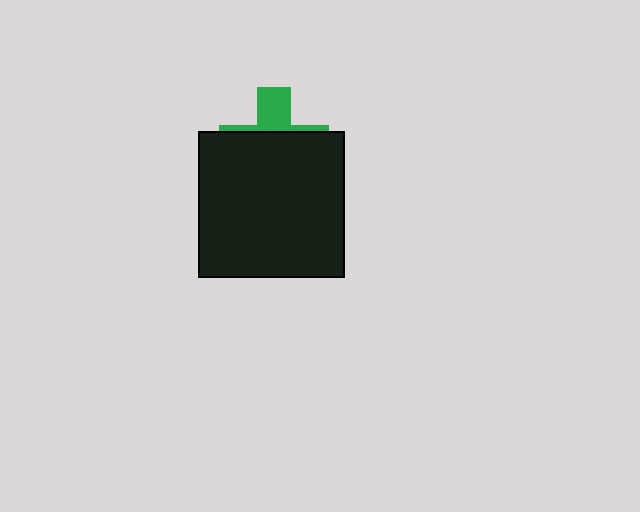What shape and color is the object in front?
The object in front is a black square.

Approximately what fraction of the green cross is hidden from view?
Roughly 68% of the green cross is hidden behind the black square.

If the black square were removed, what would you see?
You would see the complete green cross.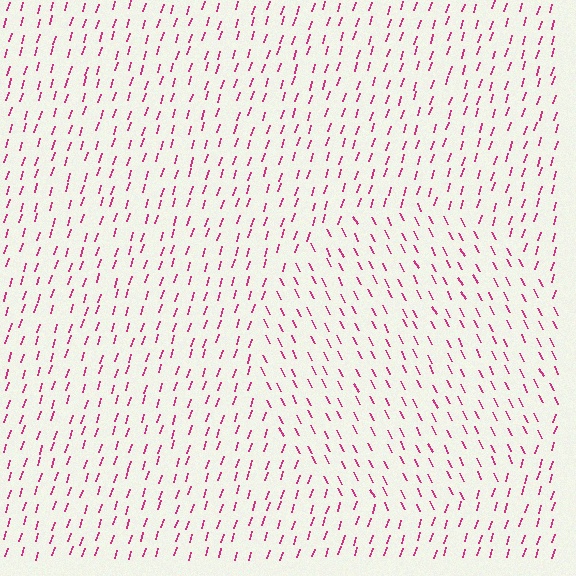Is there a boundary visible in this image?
Yes, there is a texture boundary formed by a change in line orientation.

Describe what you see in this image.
The image is filled with small magenta line segments. A circle region in the image has lines oriented differently from the surrounding lines, creating a visible texture boundary.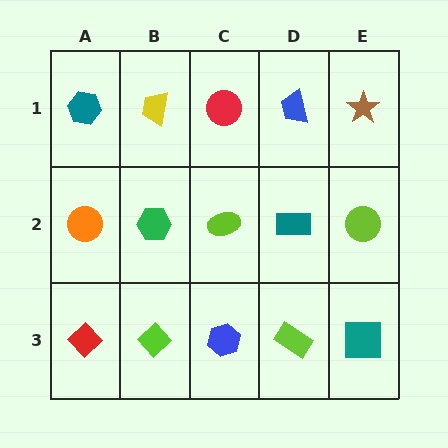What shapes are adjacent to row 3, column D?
A teal rectangle (row 2, column D), a blue hexagon (row 3, column C), a teal square (row 3, column E).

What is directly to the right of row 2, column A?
A green hexagon.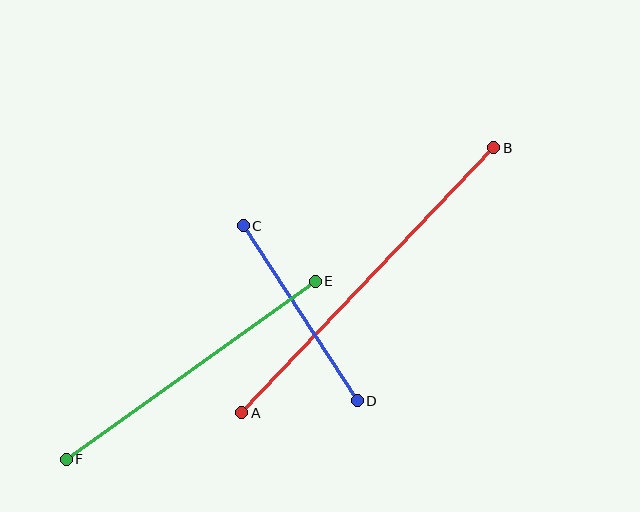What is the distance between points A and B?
The distance is approximately 366 pixels.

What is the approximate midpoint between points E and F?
The midpoint is at approximately (191, 370) pixels.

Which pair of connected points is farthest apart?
Points A and B are farthest apart.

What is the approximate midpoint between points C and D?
The midpoint is at approximately (300, 313) pixels.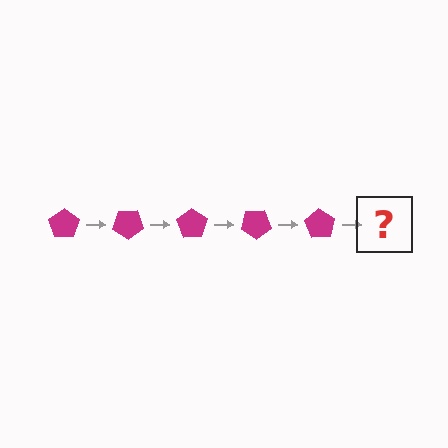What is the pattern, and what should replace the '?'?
The pattern is that the pentagon rotates 35 degrees each step. The '?' should be a magenta pentagon rotated 175 degrees.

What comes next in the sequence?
The next element should be a magenta pentagon rotated 175 degrees.